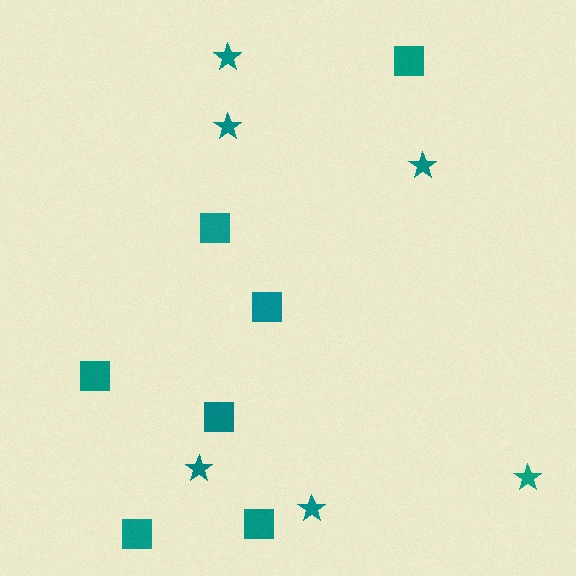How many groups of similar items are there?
There are 2 groups: one group of stars (6) and one group of squares (7).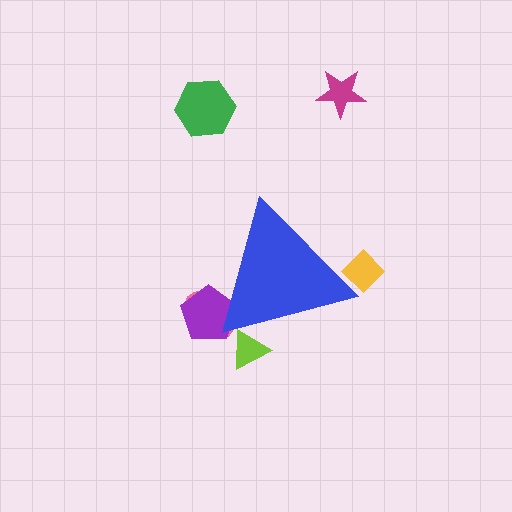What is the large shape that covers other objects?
A blue triangle.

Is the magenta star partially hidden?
No, the magenta star is fully visible.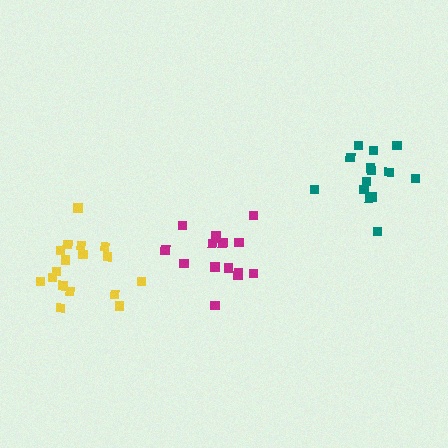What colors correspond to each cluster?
The clusters are colored: magenta, yellow, teal.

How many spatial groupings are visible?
There are 3 spatial groupings.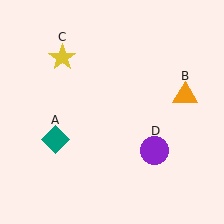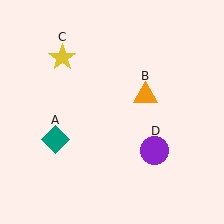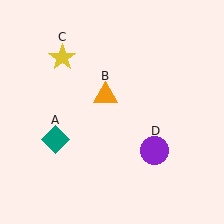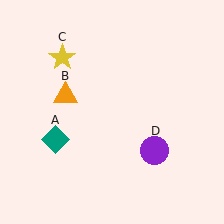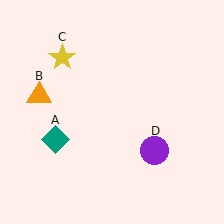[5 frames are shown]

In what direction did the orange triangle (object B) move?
The orange triangle (object B) moved left.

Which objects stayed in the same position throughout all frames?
Teal diamond (object A) and yellow star (object C) and purple circle (object D) remained stationary.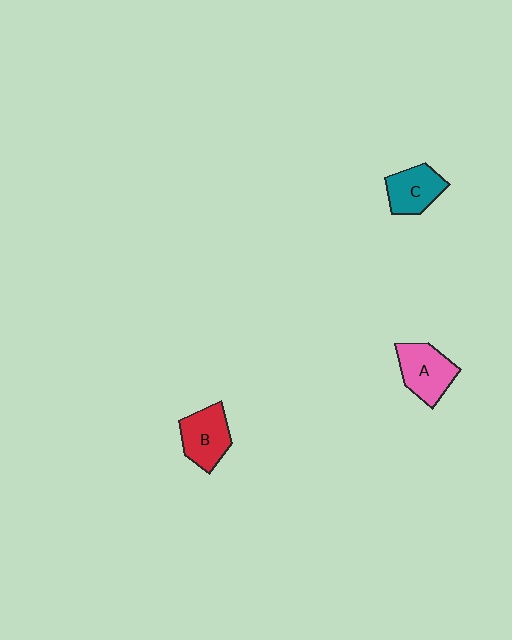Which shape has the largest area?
Shape A (pink).